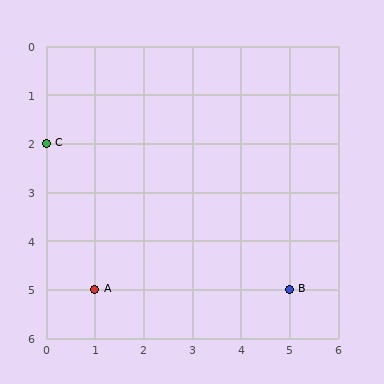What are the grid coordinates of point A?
Point A is at grid coordinates (1, 5).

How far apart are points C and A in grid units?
Points C and A are 1 column and 3 rows apart (about 3.2 grid units diagonally).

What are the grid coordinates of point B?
Point B is at grid coordinates (5, 5).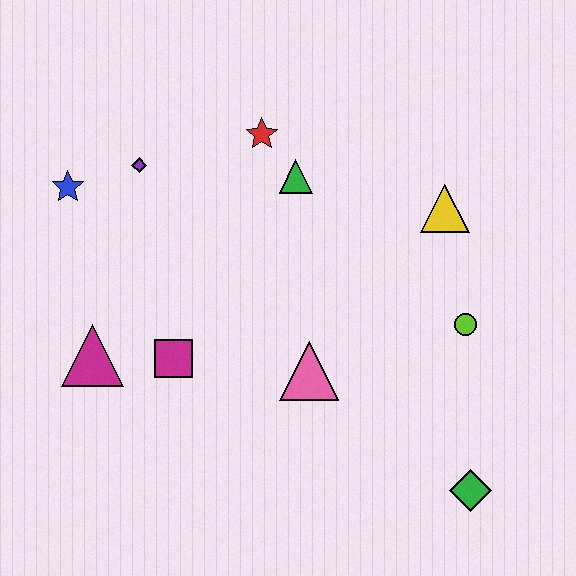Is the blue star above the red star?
No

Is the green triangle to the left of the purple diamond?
No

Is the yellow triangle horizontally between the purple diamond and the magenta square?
No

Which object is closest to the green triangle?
The red star is closest to the green triangle.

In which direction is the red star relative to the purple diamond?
The red star is to the right of the purple diamond.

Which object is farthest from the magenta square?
The green diamond is farthest from the magenta square.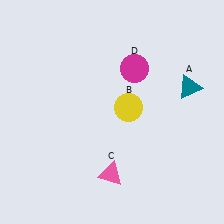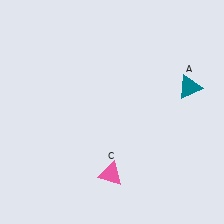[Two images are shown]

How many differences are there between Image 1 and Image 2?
There are 2 differences between the two images.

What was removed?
The yellow circle (B), the magenta circle (D) were removed in Image 2.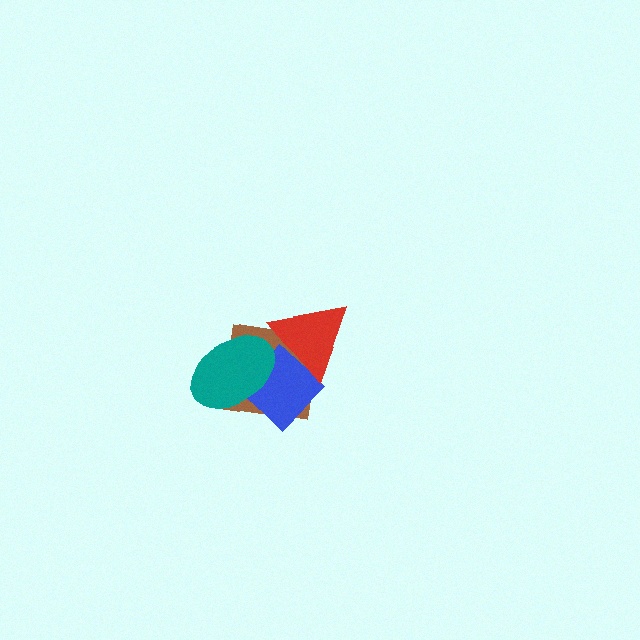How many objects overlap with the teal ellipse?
2 objects overlap with the teal ellipse.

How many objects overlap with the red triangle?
2 objects overlap with the red triangle.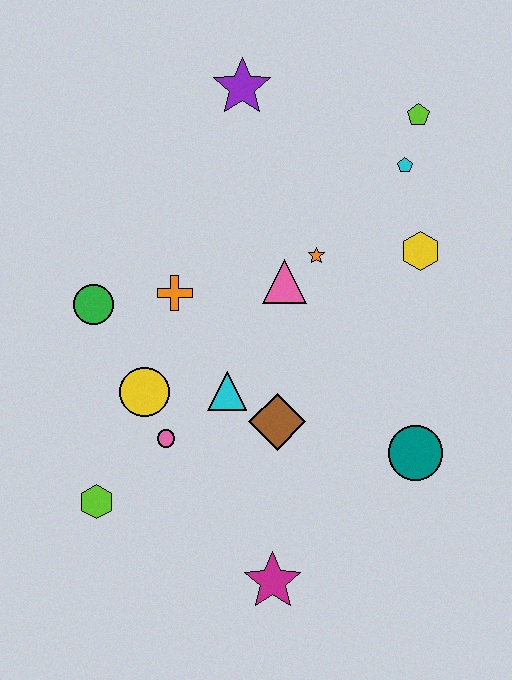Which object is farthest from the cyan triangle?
The lime pentagon is farthest from the cyan triangle.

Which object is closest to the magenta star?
The brown diamond is closest to the magenta star.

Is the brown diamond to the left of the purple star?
No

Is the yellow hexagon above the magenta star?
Yes